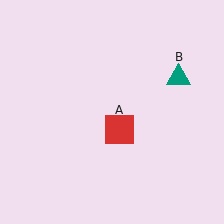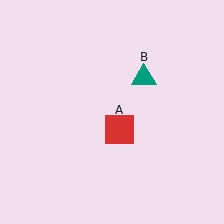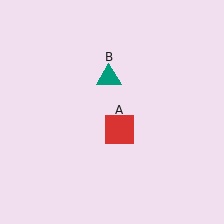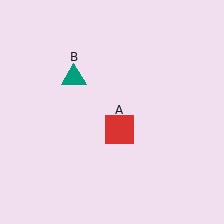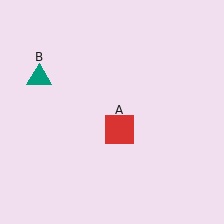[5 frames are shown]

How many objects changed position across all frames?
1 object changed position: teal triangle (object B).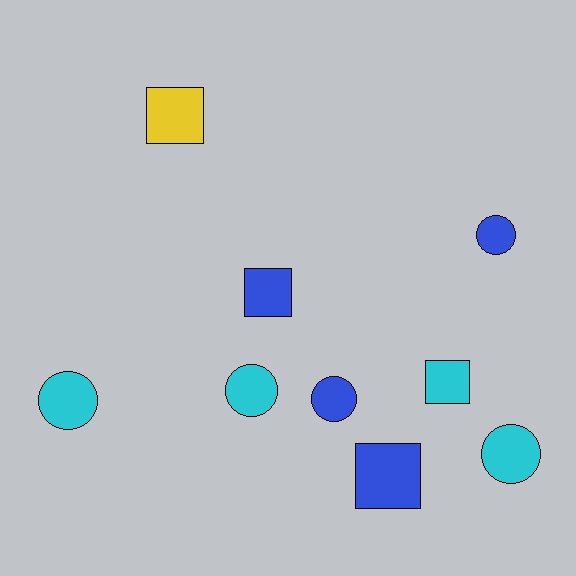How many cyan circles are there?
There are 3 cyan circles.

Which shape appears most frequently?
Circle, with 5 objects.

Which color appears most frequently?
Cyan, with 4 objects.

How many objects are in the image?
There are 9 objects.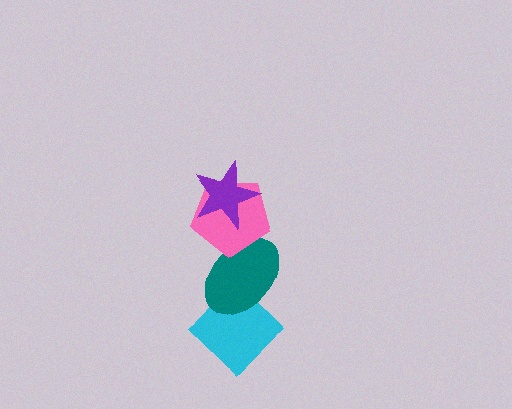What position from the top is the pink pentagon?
The pink pentagon is 2nd from the top.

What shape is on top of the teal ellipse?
The pink pentagon is on top of the teal ellipse.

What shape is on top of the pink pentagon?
The purple star is on top of the pink pentagon.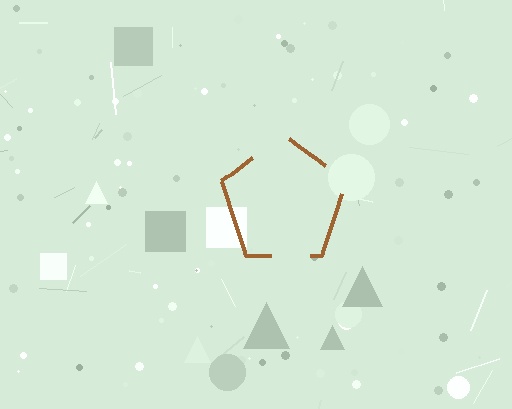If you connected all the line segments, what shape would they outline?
They would outline a pentagon.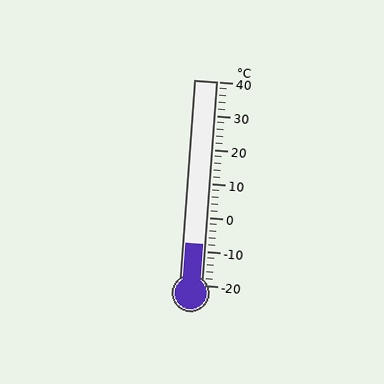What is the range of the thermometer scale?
The thermometer scale ranges from -20°C to 40°C.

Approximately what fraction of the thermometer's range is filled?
The thermometer is filled to approximately 20% of its range.